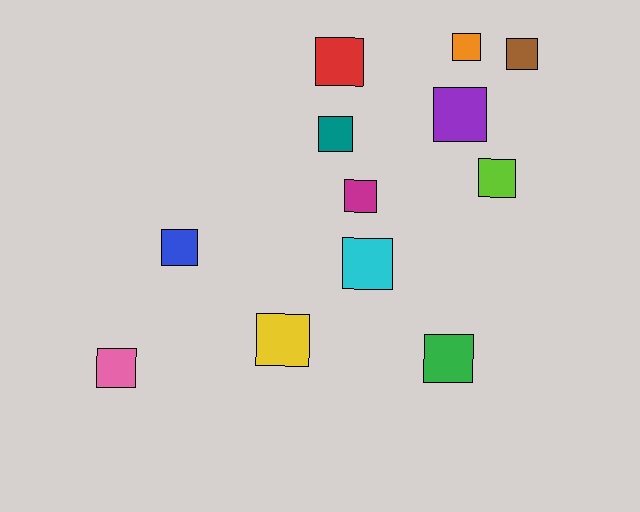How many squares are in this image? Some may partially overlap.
There are 12 squares.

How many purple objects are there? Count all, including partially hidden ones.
There is 1 purple object.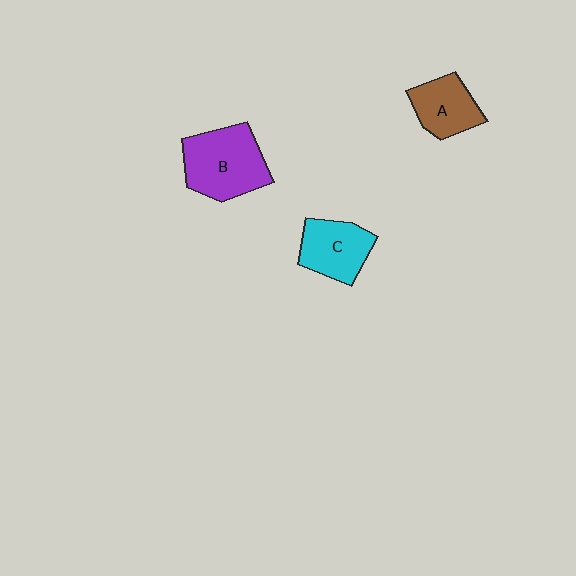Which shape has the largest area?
Shape B (purple).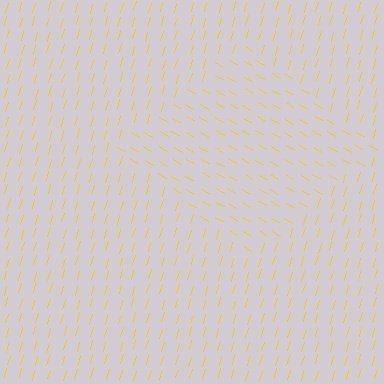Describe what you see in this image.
The image is filled with small yellow line segments. A diamond region in the image has lines oriented differently from the surrounding lines, creating a visible texture boundary.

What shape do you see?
I see a diamond.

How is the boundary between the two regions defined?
The boundary is defined purely by a change in line orientation (approximately 76 degrees difference). All lines are the same color and thickness.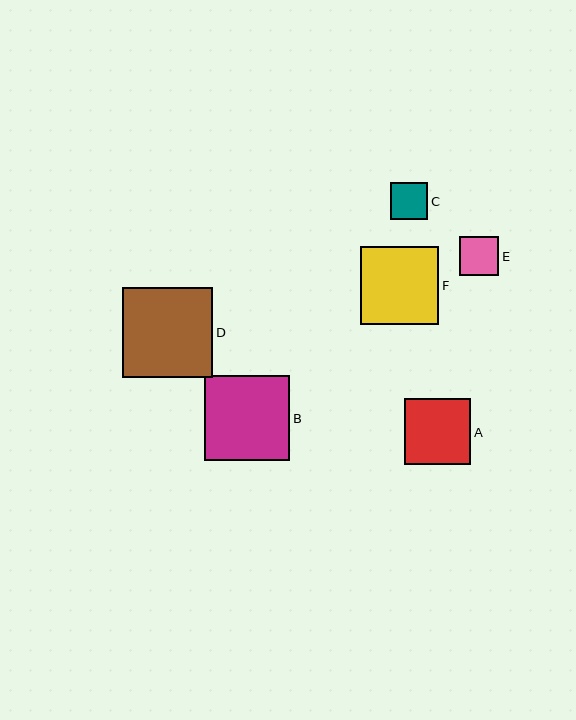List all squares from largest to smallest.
From largest to smallest: D, B, F, A, E, C.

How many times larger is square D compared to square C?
Square D is approximately 2.4 times the size of square C.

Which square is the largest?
Square D is the largest with a size of approximately 90 pixels.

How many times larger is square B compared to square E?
Square B is approximately 2.2 times the size of square E.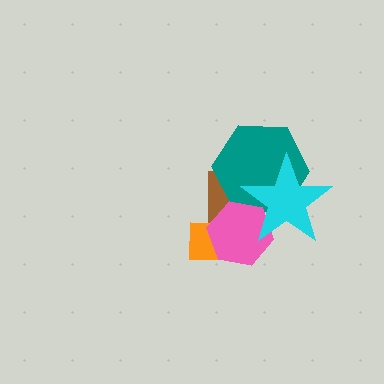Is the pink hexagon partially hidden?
Yes, it is partially covered by another shape.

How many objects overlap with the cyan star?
3 objects overlap with the cyan star.